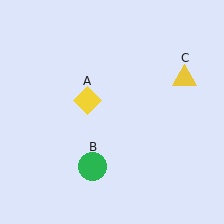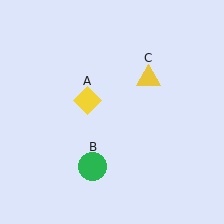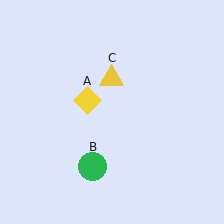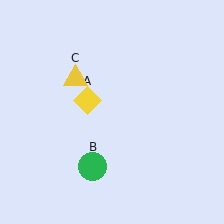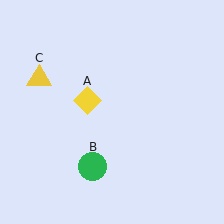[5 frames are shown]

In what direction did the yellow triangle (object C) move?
The yellow triangle (object C) moved left.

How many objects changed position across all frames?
1 object changed position: yellow triangle (object C).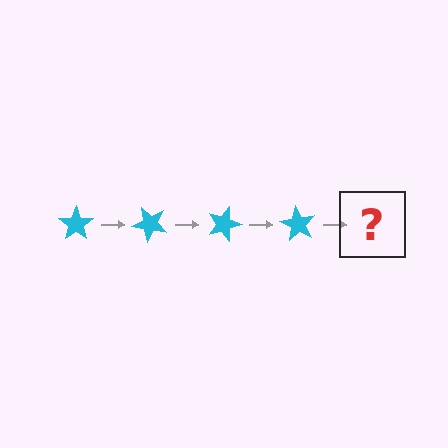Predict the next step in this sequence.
The next step is a cyan star rotated 180 degrees.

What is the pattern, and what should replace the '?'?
The pattern is that the star rotates 45 degrees each step. The '?' should be a cyan star rotated 180 degrees.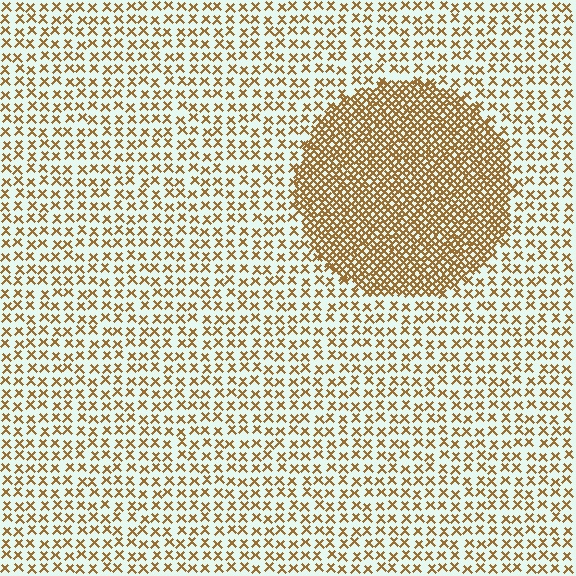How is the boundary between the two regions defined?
The boundary is defined by a change in element density (approximately 2.9x ratio). All elements are the same color, size, and shape.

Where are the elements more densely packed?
The elements are more densely packed inside the circle boundary.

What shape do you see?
I see a circle.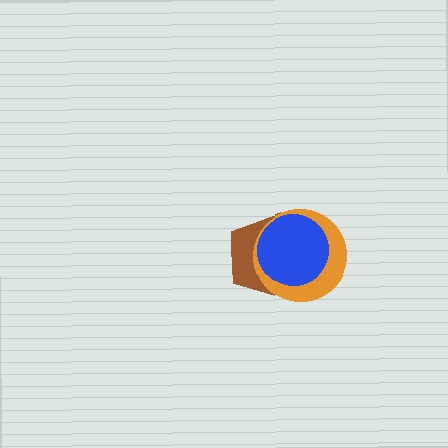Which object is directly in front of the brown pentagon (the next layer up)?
The orange circle is directly in front of the brown pentagon.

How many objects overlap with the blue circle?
2 objects overlap with the blue circle.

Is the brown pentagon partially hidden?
Yes, it is partially covered by another shape.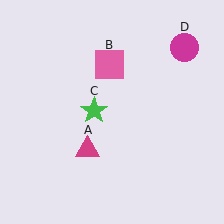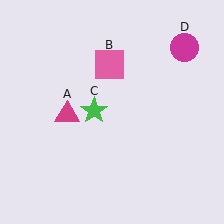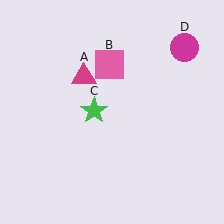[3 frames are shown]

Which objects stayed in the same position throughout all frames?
Pink square (object B) and green star (object C) and magenta circle (object D) remained stationary.